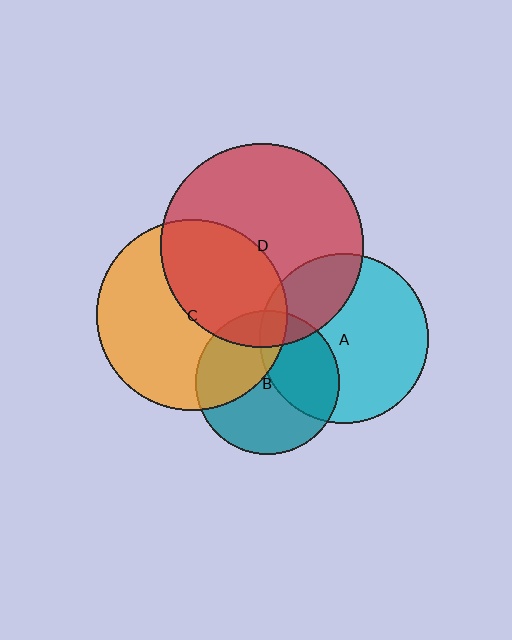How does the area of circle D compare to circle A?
Approximately 1.4 times.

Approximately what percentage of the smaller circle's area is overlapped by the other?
Approximately 15%.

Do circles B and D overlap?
Yes.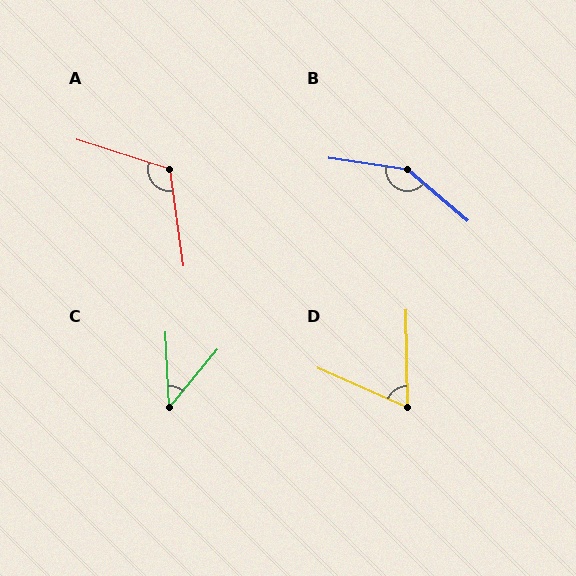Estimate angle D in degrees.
Approximately 65 degrees.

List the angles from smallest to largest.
C (42°), D (65°), A (115°), B (148°).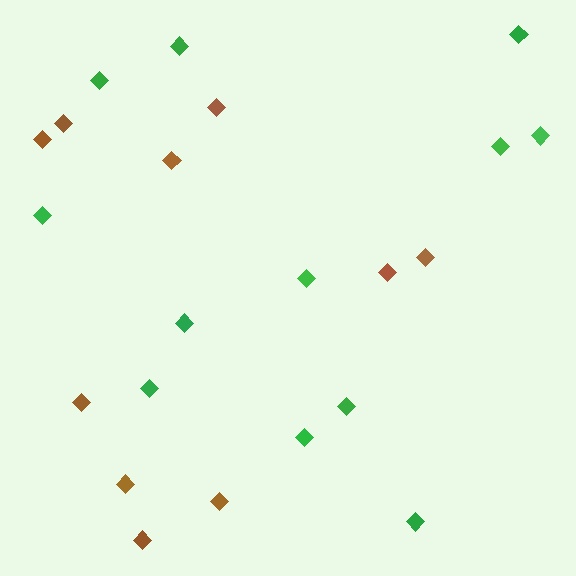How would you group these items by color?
There are 2 groups: one group of brown diamonds (10) and one group of green diamonds (12).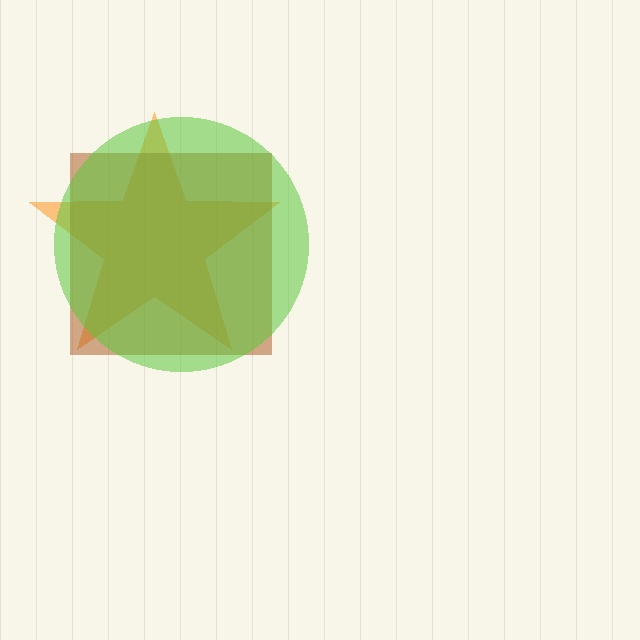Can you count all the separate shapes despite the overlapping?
Yes, there are 3 separate shapes.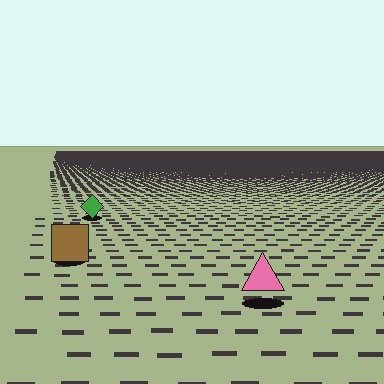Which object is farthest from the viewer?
The green diamond is farthest from the viewer. It appears smaller and the ground texture around it is denser.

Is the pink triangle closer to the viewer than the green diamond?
Yes. The pink triangle is closer — you can tell from the texture gradient: the ground texture is coarser near it.